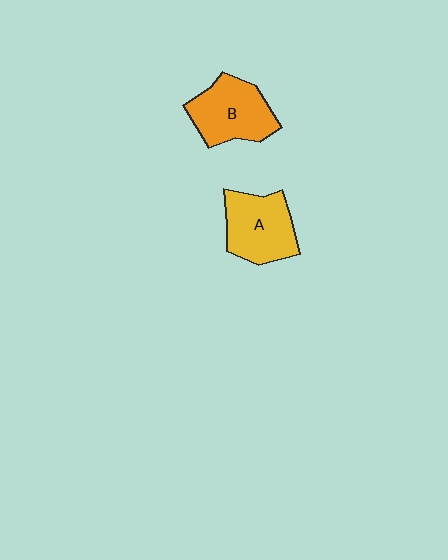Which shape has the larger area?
Shape B (orange).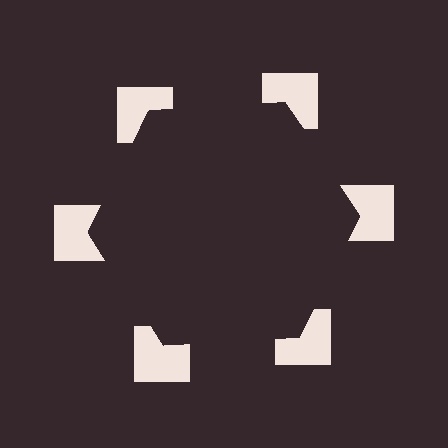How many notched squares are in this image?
There are 6 — one at each vertex of the illusory hexagon.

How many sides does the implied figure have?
6 sides.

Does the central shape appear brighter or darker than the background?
It typically appears slightly darker than the background, even though no actual brightness change is drawn.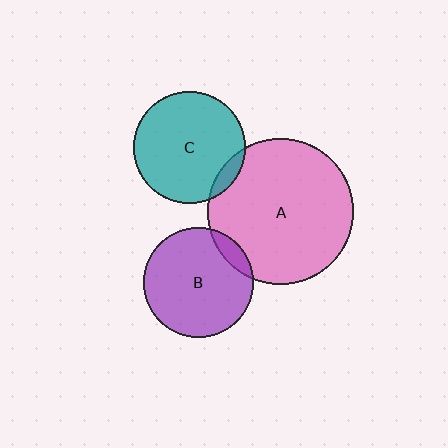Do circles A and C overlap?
Yes.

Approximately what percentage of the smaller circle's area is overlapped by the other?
Approximately 5%.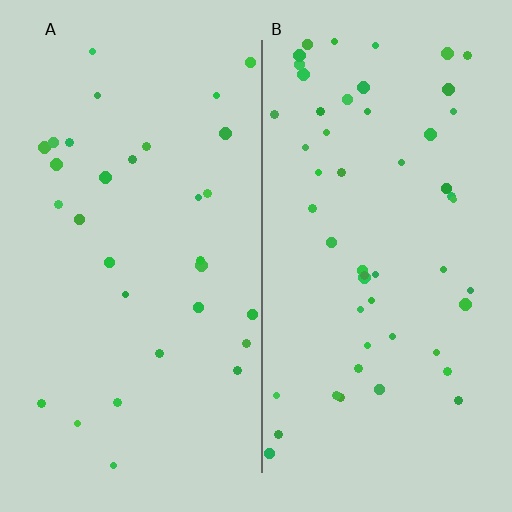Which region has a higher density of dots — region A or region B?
B (the right).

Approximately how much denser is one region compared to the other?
Approximately 1.7× — region B over region A.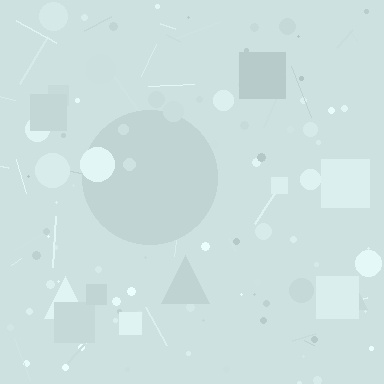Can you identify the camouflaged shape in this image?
The camouflaged shape is a circle.